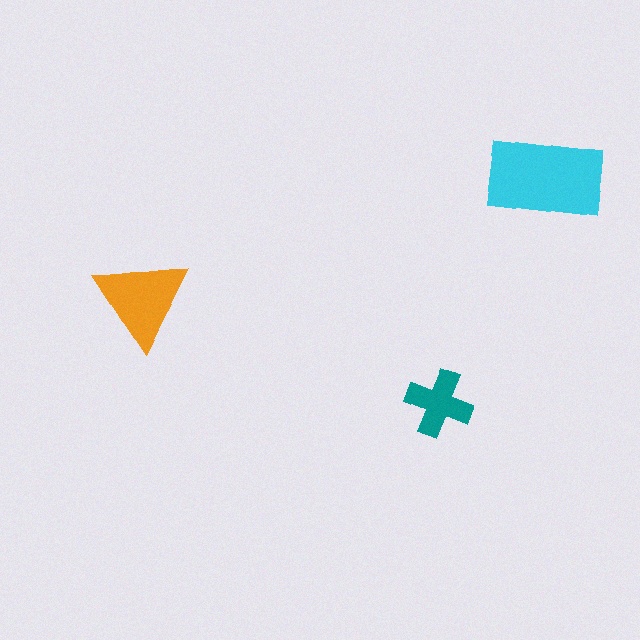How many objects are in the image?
There are 3 objects in the image.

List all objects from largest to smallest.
The cyan rectangle, the orange triangle, the teal cross.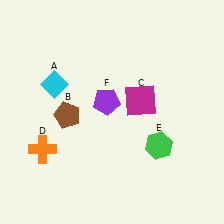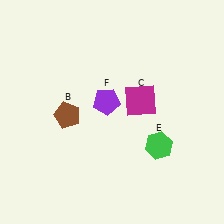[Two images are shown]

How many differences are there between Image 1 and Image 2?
There are 2 differences between the two images.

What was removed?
The cyan diamond (A), the orange cross (D) were removed in Image 2.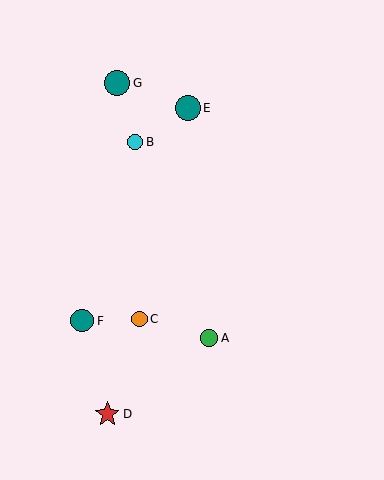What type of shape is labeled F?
Shape F is a teal circle.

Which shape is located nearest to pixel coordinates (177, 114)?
The teal circle (labeled E) at (188, 108) is nearest to that location.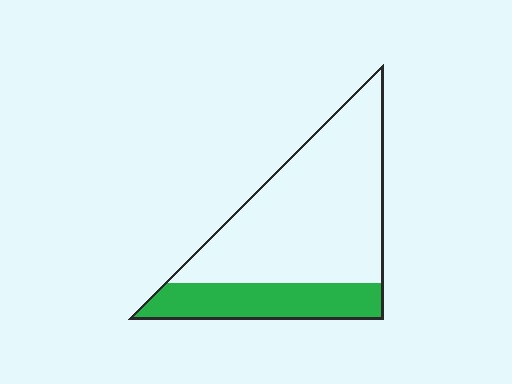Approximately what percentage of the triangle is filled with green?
Approximately 25%.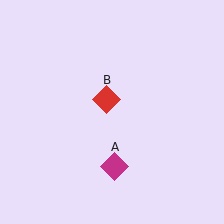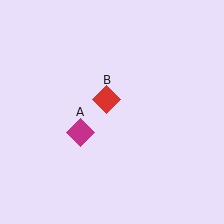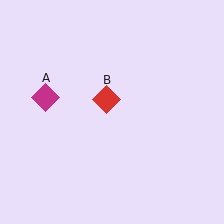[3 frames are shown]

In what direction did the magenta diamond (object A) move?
The magenta diamond (object A) moved up and to the left.